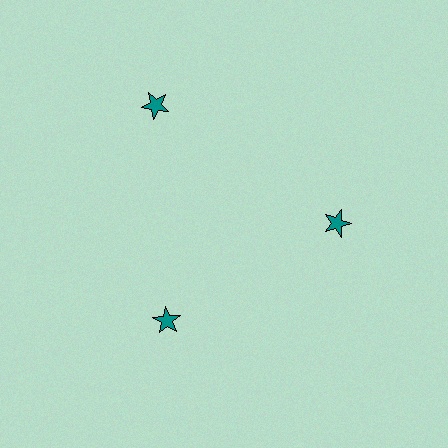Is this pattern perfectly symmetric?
No. The 3 teal stars are arranged in a ring, but one element near the 11 o'clock position is pushed outward from the center, breaking the 3-fold rotational symmetry.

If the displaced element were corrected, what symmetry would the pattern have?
It would have 3-fold rotational symmetry — the pattern would map onto itself every 120 degrees.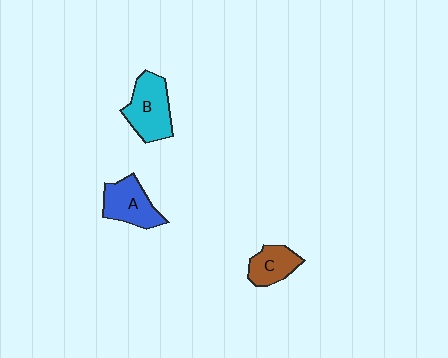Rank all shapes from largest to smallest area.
From largest to smallest: B (cyan), A (blue), C (brown).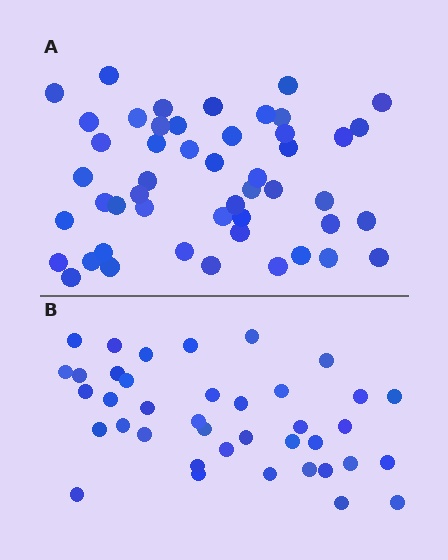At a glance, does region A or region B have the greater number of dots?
Region A (the top region) has more dots.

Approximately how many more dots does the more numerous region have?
Region A has roughly 10 or so more dots than region B.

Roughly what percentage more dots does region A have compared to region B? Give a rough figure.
About 25% more.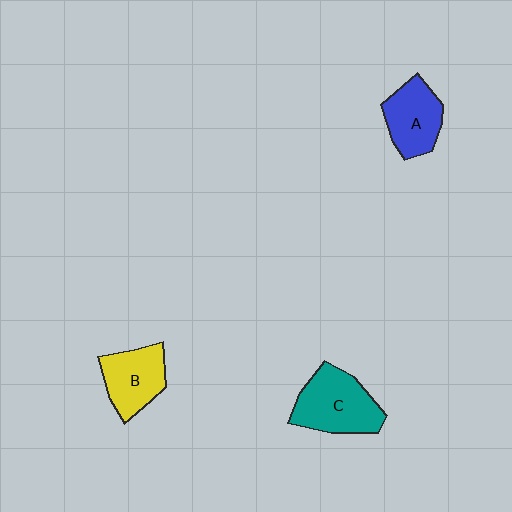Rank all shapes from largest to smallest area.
From largest to smallest: C (teal), B (yellow), A (blue).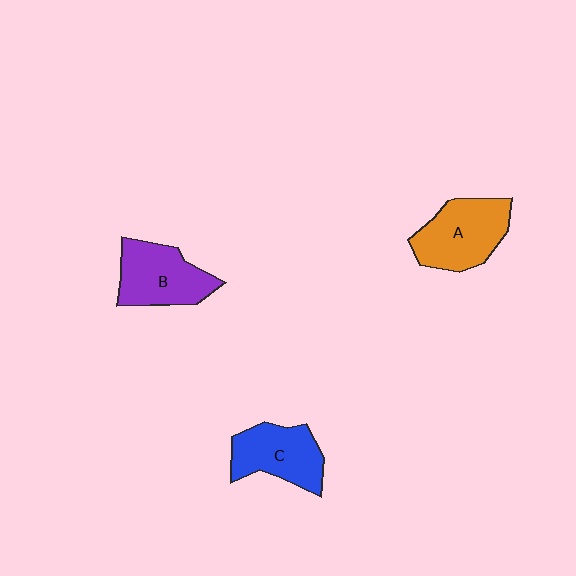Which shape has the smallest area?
Shape C (blue).